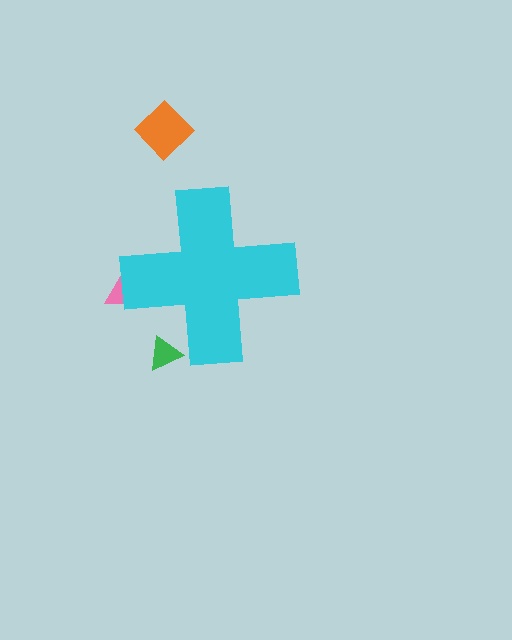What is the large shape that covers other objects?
A cyan cross.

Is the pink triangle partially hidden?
Yes, the pink triangle is partially hidden behind the cyan cross.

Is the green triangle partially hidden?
Yes, the green triangle is partially hidden behind the cyan cross.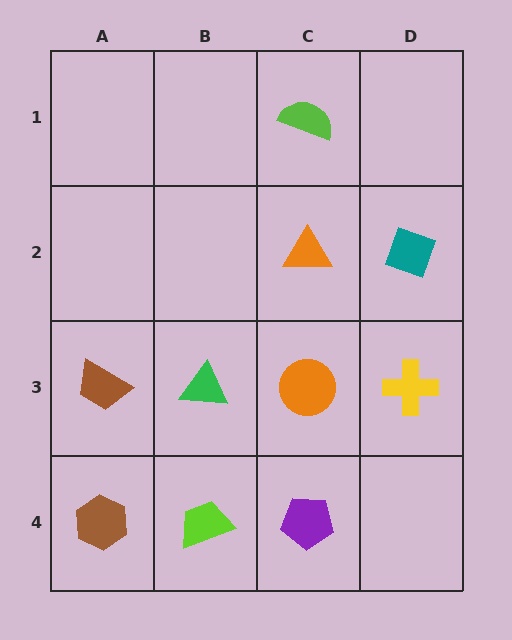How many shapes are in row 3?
4 shapes.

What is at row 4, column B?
A lime trapezoid.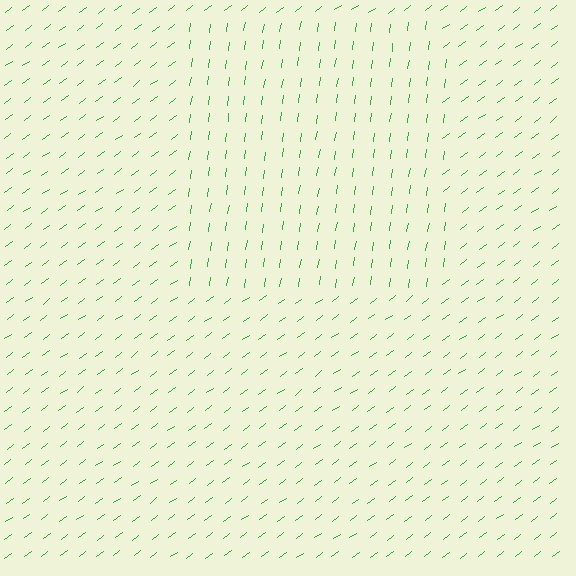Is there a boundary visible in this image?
Yes, there is a texture boundary formed by a change in line orientation.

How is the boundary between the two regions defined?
The boundary is defined purely by a change in line orientation (approximately 45 degrees difference). All lines are the same color and thickness.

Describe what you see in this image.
The image is filled with small green line segments. A rectangle region in the image has lines oriented differently from the surrounding lines, creating a visible texture boundary.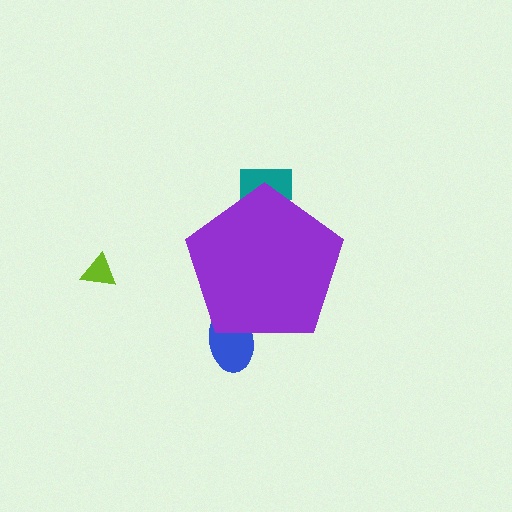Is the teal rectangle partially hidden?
Yes, the teal rectangle is partially hidden behind the purple pentagon.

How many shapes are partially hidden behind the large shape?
2 shapes are partially hidden.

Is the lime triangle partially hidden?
No, the lime triangle is fully visible.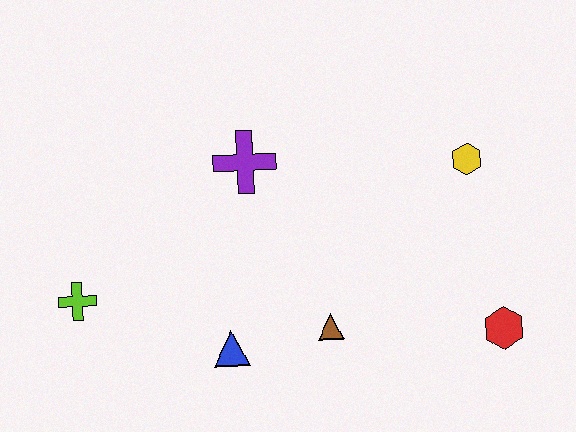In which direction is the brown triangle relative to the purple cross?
The brown triangle is below the purple cross.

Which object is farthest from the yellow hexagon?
The lime cross is farthest from the yellow hexagon.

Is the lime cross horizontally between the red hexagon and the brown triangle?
No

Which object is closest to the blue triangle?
The brown triangle is closest to the blue triangle.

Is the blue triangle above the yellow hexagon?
No